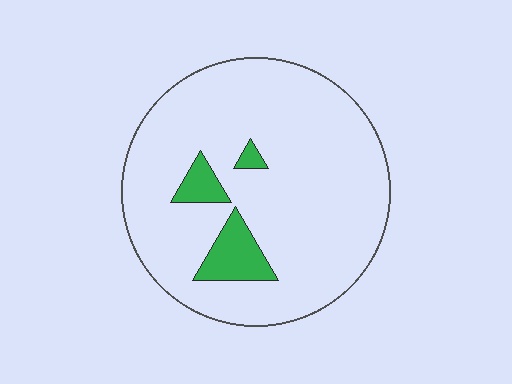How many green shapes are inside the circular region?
3.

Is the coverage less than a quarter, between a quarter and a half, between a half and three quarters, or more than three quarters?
Less than a quarter.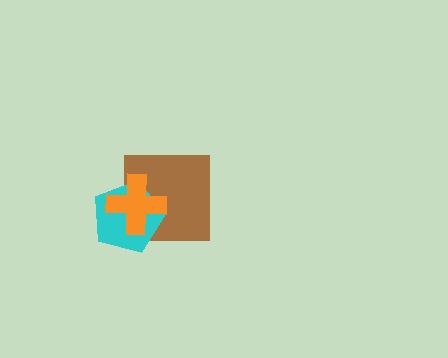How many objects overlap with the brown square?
2 objects overlap with the brown square.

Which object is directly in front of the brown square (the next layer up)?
The cyan pentagon is directly in front of the brown square.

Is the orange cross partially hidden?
No, no other shape covers it.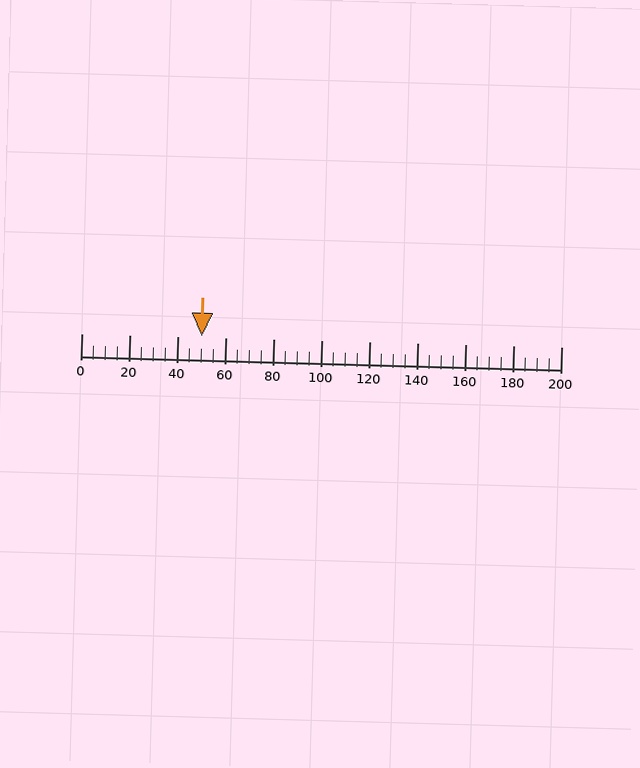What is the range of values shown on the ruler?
The ruler shows values from 0 to 200.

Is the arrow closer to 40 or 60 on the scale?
The arrow is closer to 60.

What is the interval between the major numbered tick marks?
The major tick marks are spaced 20 units apart.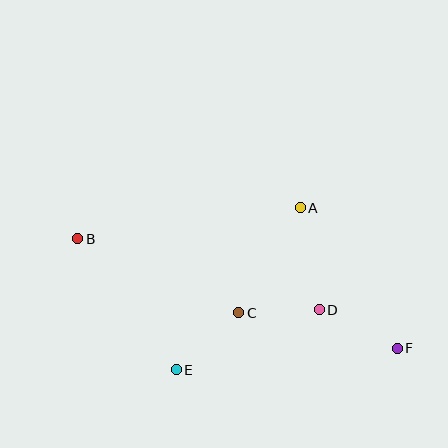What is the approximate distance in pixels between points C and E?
The distance between C and E is approximately 84 pixels.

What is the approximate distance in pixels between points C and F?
The distance between C and F is approximately 163 pixels.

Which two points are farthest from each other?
Points B and F are farthest from each other.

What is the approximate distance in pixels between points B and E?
The distance between B and E is approximately 164 pixels.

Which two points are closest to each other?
Points C and D are closest to each other.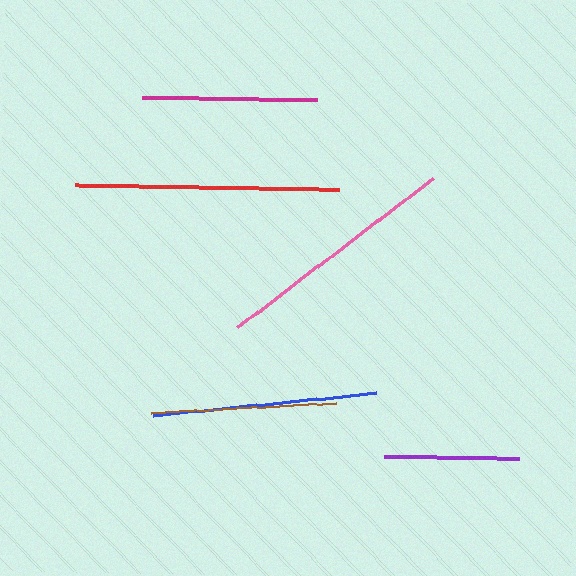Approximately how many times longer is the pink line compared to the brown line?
The pink line is approximately 1.3 times the length of the brown line.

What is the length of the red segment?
The red segment is approximately 264 pixels long.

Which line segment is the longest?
The red line is the longest at approximately 264 pixels.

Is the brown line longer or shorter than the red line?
The red line is longer than the brown line.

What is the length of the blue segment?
The blue segment is approximately 225 pixels long.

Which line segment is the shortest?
The purple line is the shortest at approximately 135 pixels.